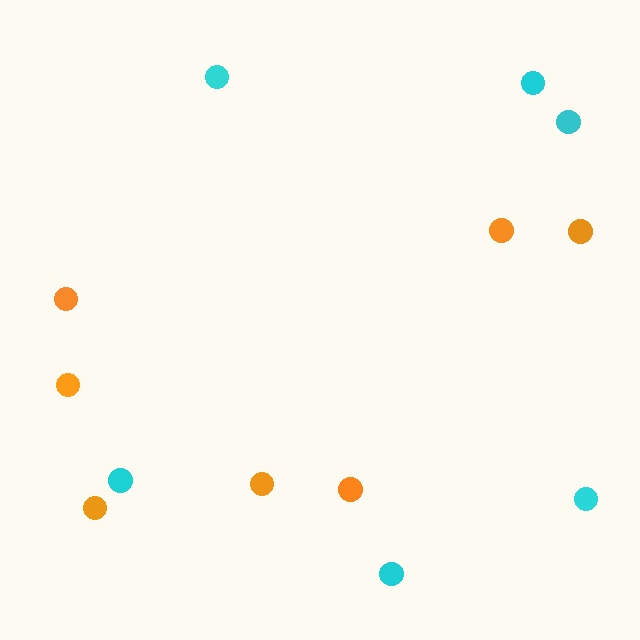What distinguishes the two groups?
There are 2 groups: one group of cyan circles (6) and one group of orange circles (7).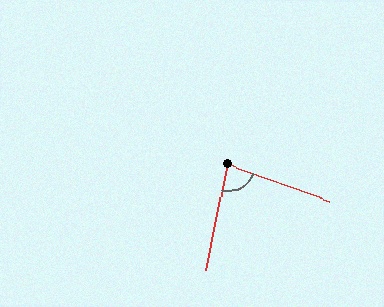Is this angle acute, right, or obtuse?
It is acute.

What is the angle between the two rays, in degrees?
Approximately 81 degrees.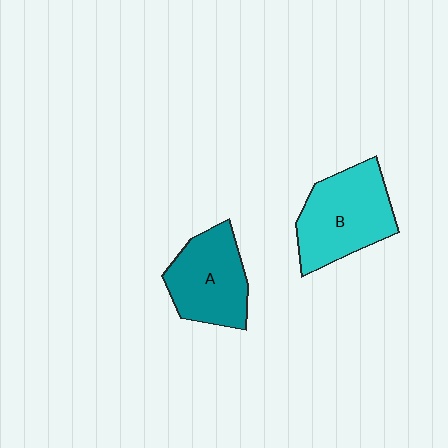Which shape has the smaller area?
Shape A (teal).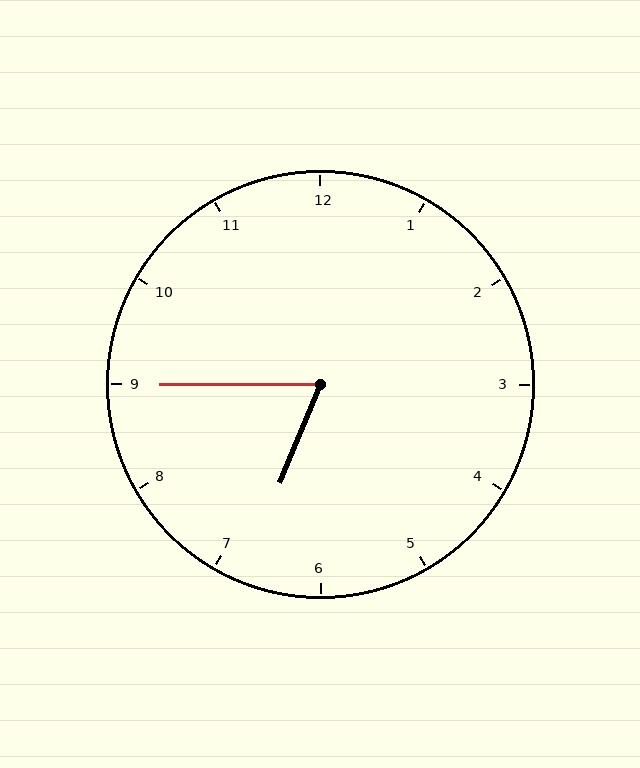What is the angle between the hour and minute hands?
Approximately 68 degrees.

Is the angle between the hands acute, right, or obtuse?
It is acute.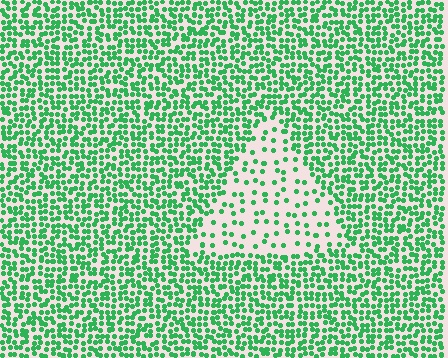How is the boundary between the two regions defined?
The boundary is defined by a change in element density (approximately 2.8x ratio). All elements are the same color, size, and shape.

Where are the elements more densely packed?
The elements are more densely packed outside the triangle boundary.